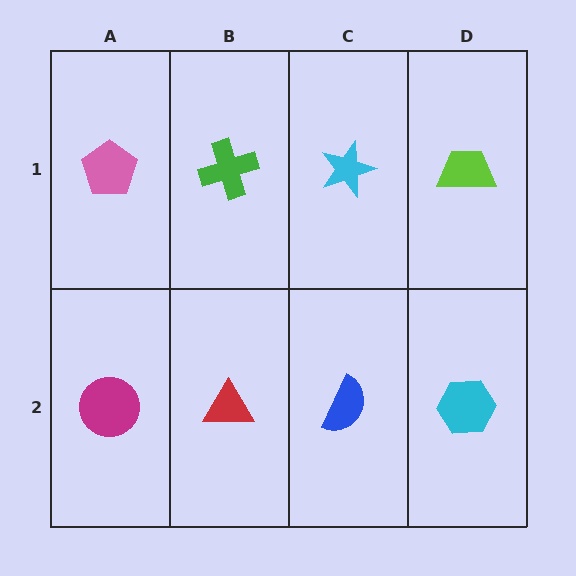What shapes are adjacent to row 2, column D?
A lime trapezoid (row 1, column D), a blue semicircle (row 2, column C).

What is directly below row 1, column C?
A blue semicircle.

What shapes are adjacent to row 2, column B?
A green cross (row 1, column B), a magenta circle (row 2, column A), a blue semicircle (row 2, column C).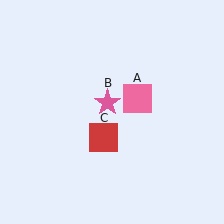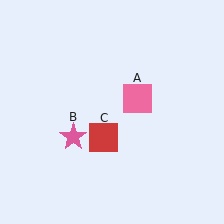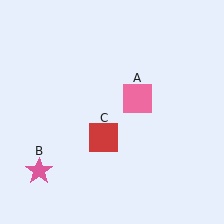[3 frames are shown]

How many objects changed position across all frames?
1 object changed position: pink star (object B).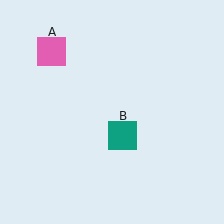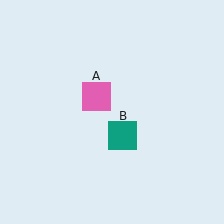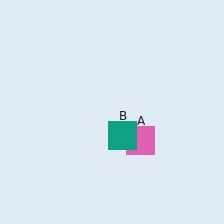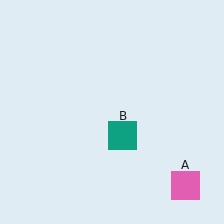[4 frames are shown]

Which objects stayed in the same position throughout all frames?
Teal square (object B) remained stationary.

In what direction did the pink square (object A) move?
The pink square (object A) moved down and to the right.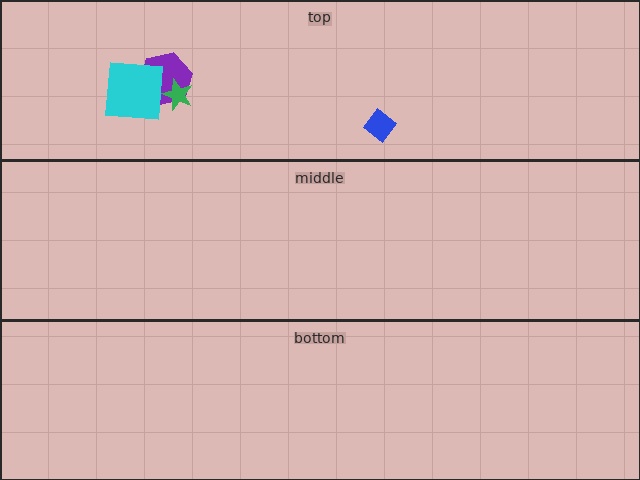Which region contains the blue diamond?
The top region.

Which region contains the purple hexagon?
The top region.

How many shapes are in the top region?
4.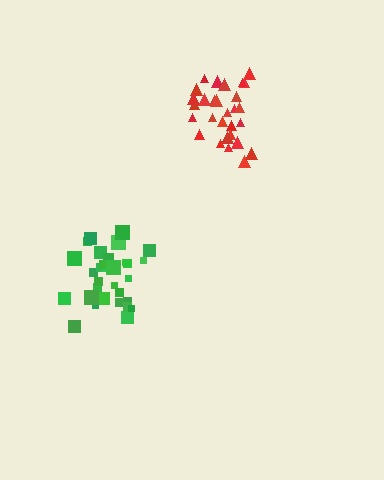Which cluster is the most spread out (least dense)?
Red.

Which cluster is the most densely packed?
Green.